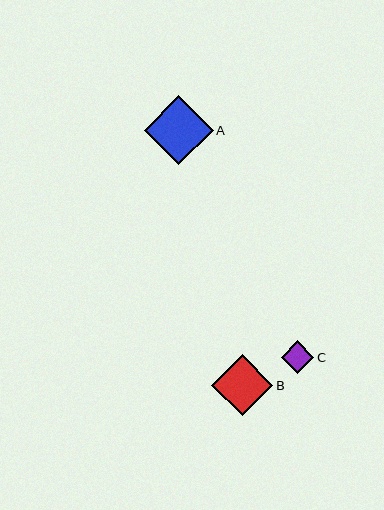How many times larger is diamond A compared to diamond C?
Diamond A is approximately 2.1 times the size of diamond C.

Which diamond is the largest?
Diamond A is the largest with a size of approximately 68 pixels.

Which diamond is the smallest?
Diamond C is the smallest with a size of approximately 32 pixels.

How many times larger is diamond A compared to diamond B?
Diamond A is approximately 1.1 times the size of diamond B.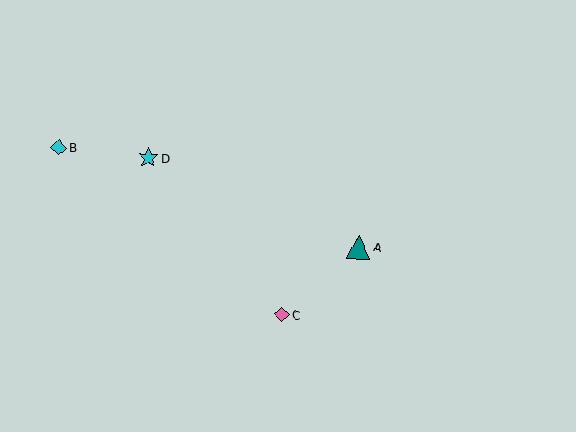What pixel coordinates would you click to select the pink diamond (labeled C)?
Click at (282, 314) to select the pink diamond C.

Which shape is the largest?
The teal triangle (labeled A) is the largest.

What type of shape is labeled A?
Shape A is a teal triangle.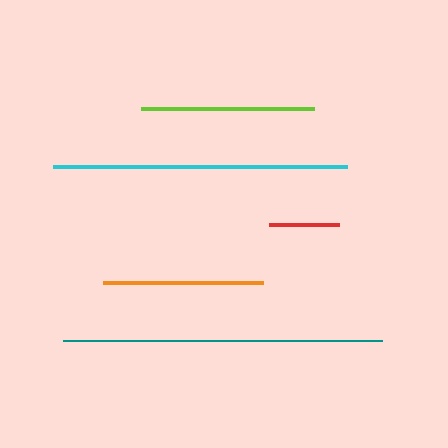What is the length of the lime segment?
The lime segment is approximately 172 pixels long.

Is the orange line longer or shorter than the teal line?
The teal line is longer than the orange line.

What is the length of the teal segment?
The teal segment is approximately 319 pixels long.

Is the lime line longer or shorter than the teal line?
The teal line is longer than the lime line.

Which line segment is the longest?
The teal line is the longest at approximately 319 pixels.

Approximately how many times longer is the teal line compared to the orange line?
The teal line is approximately 2.0 times the length of the orange line.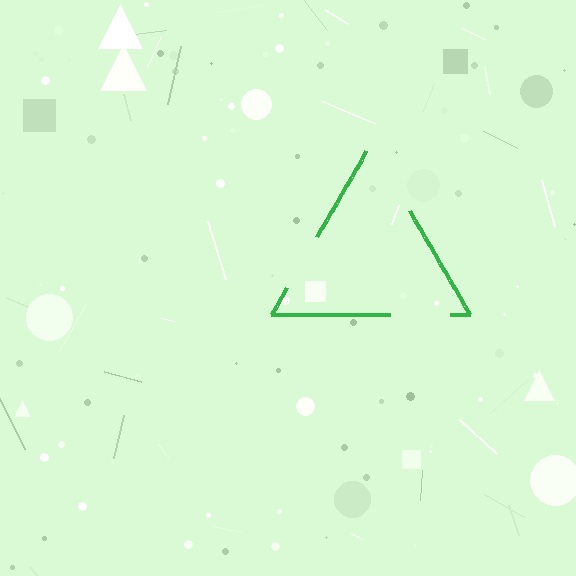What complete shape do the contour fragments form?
The contour fragments form a triangle.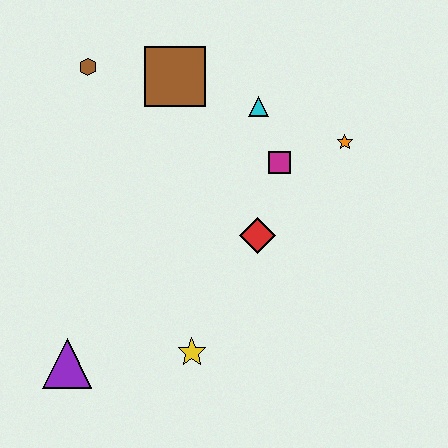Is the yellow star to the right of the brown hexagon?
Yes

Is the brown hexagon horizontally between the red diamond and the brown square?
No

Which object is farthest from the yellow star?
The brown hexagon is farthest from the yellow star.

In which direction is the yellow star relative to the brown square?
The yellow star is below the brown square.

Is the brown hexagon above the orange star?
Yes